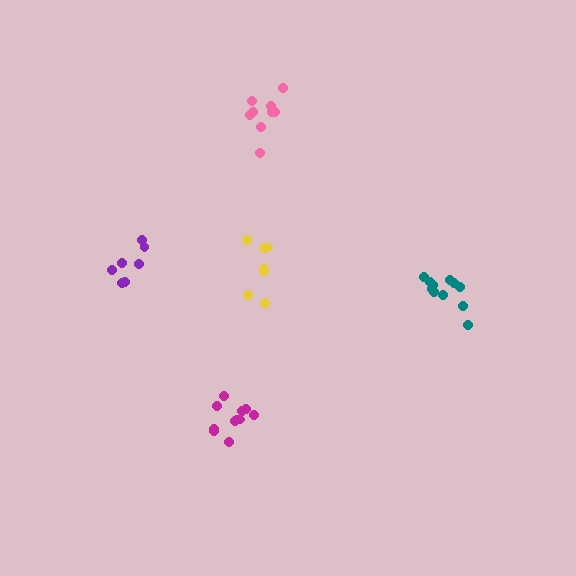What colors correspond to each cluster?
The clusters are colored: teal, magenta, yellow, pink, purple.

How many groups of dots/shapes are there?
There are 5 groups.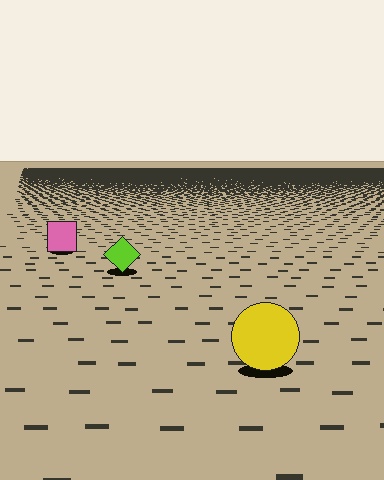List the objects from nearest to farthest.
From nearest to farthest: the yellow circle, the lime diamond, the pink square.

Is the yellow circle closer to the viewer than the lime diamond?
Yes. The yellow circle is closer — you can tell from the texture gradient: the ground texture is coarser near it.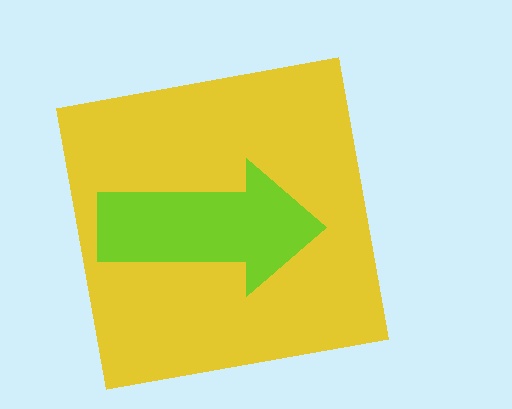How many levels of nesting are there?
2.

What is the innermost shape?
The lime arrow.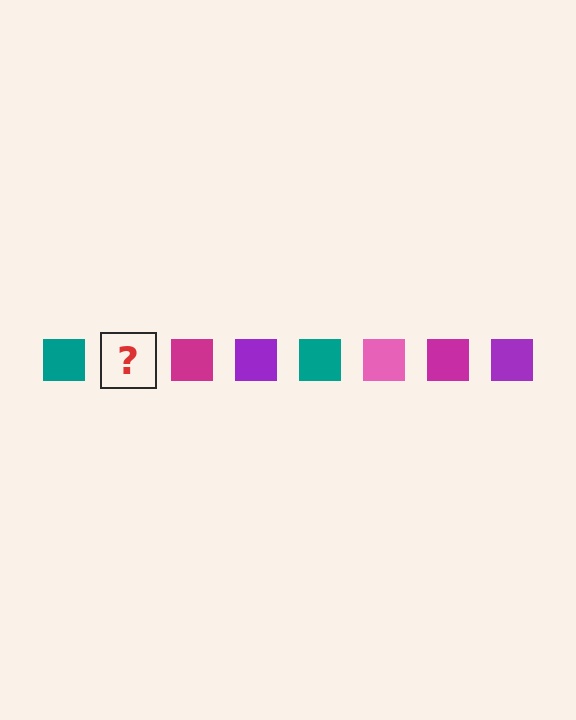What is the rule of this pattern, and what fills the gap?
The rule is that the pattern cycles through teal, pink, magenta, purple squares. The gap should be filled with a pink square.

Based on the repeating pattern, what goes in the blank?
The blank should be a pink square.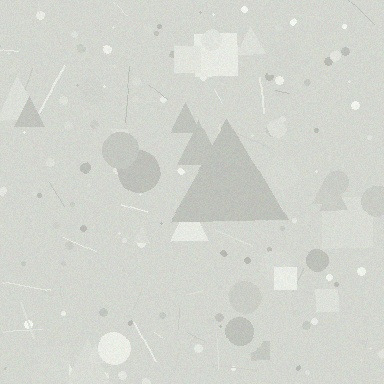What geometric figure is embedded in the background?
A triangle is embedded in the background.